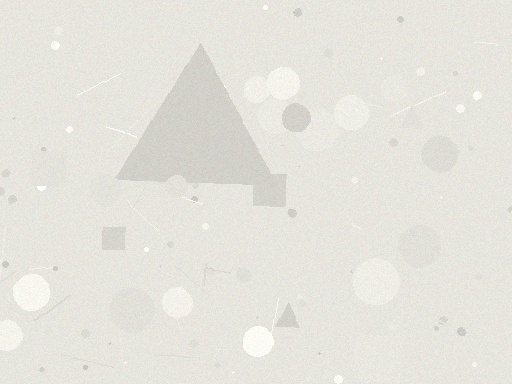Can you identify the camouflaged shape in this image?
The camouflaged shape is a triangle.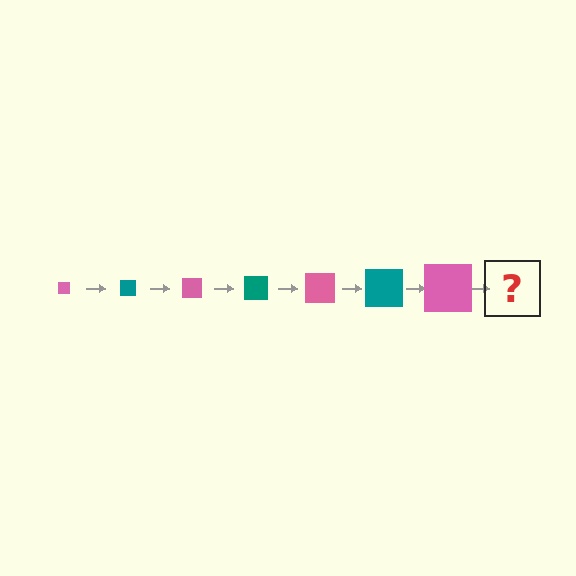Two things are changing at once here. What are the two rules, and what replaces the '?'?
The two rules are that the square grows larger each step and the color cycles through pink and teal. The '?' should be a teal square, larger than the previous one.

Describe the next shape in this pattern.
It should be a teal square, larger than the previous one.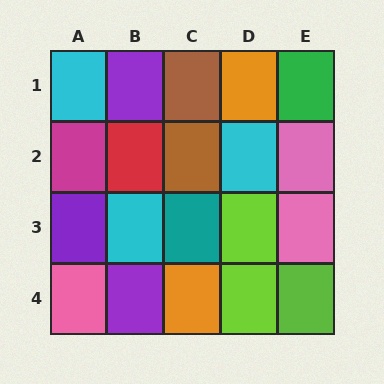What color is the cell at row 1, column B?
Purple.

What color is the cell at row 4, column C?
Orange.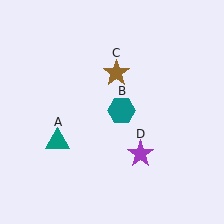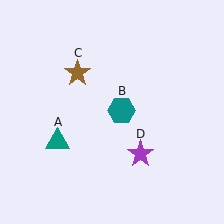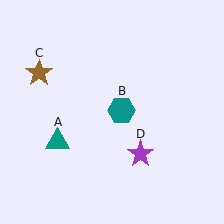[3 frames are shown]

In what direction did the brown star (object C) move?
The brown star (object C) moved left.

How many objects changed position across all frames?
1 object changed position: brown star (object C).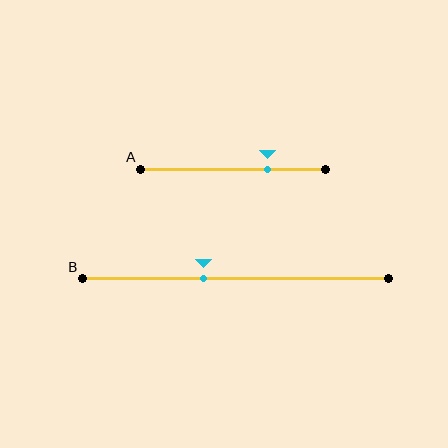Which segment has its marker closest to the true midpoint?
Segment B has its marker closest to the true midpoint.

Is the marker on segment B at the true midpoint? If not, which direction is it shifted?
No, the marker on segment B is shifted to the left by about 10% of the segment length.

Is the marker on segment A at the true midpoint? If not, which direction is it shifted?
No, the marker on segment A is shifted to the right by about 19% of the segment length.